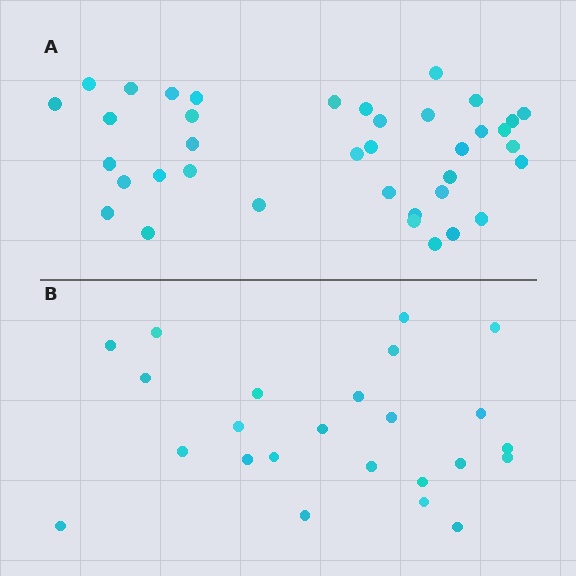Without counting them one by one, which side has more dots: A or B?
Region A (the top region) has more dots.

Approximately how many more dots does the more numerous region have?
Region A has approximately 15 more dots than region B.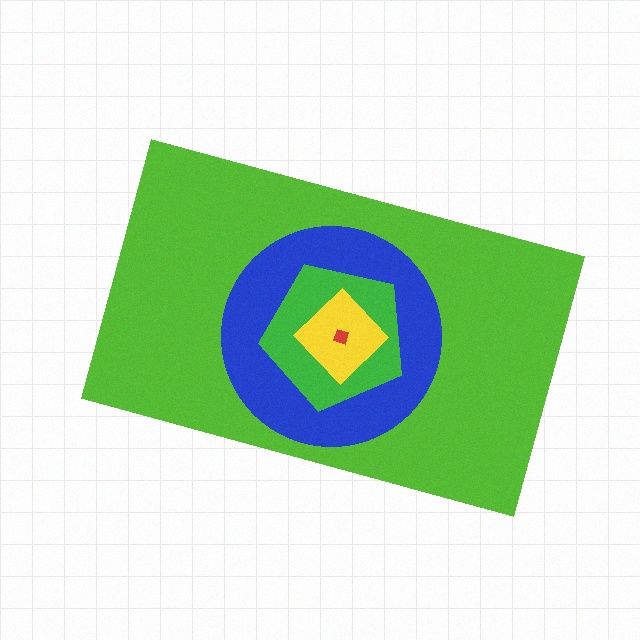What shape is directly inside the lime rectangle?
The blue circle.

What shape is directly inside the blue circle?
The green pentagon.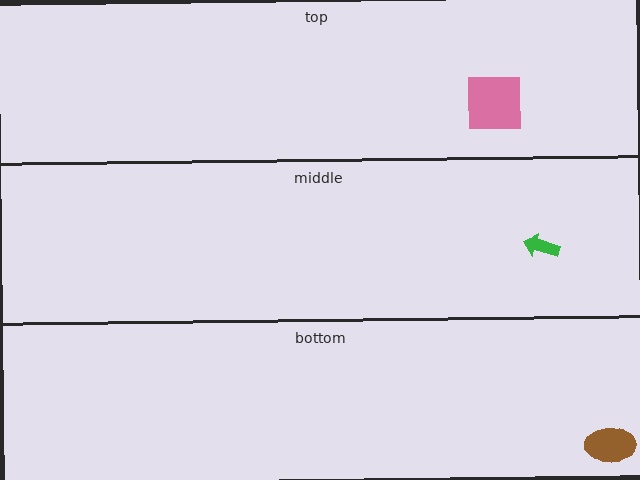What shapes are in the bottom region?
The brown ellipse.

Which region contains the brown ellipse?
The bottom region.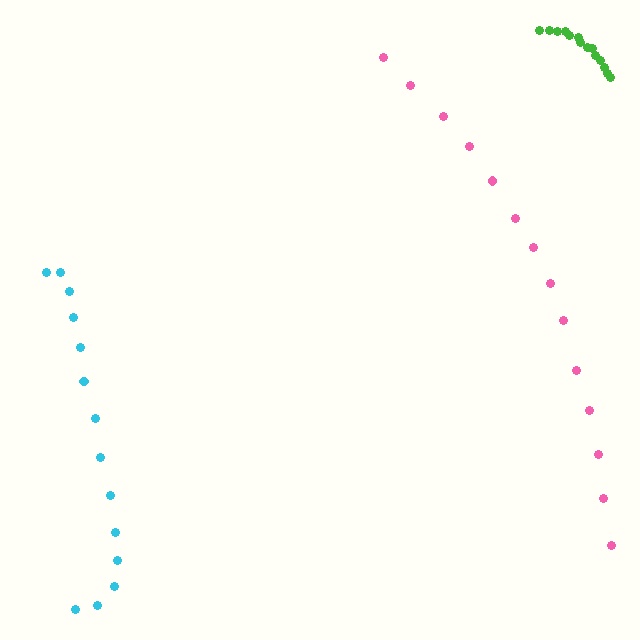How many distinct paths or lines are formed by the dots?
There are 3 distinct paths.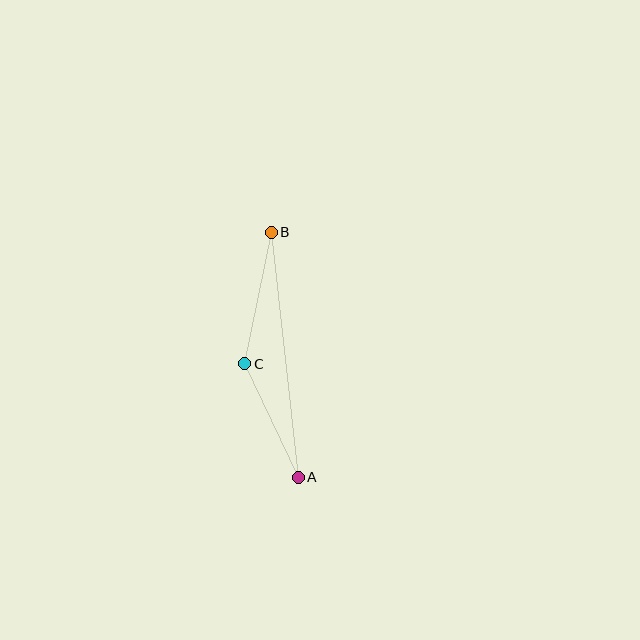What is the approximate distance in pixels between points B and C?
The distance between B and C is approximately 134 pixels.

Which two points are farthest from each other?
Points A and B are farthest from each other.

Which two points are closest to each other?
Points A and C are closest to each other.